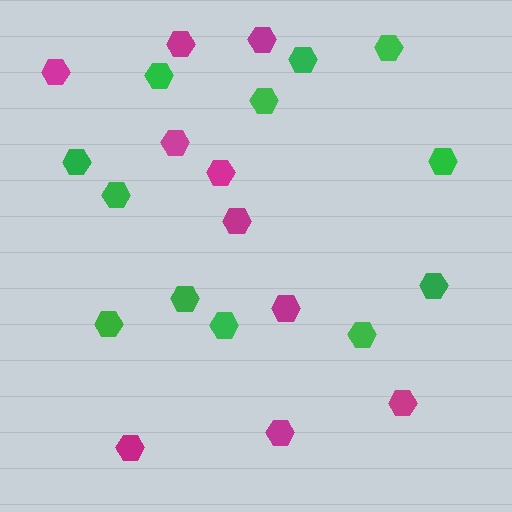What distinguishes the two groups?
There are 2 groups: one group of green hexagons (12) and one group of magenta hexagons (10).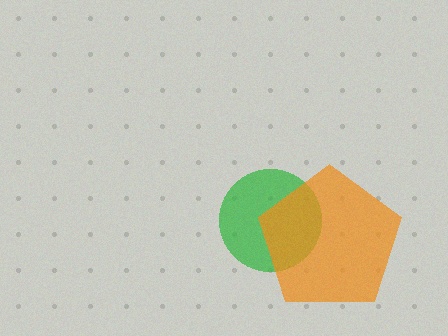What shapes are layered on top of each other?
The layered shapes are: a green circle, an orange pentagon.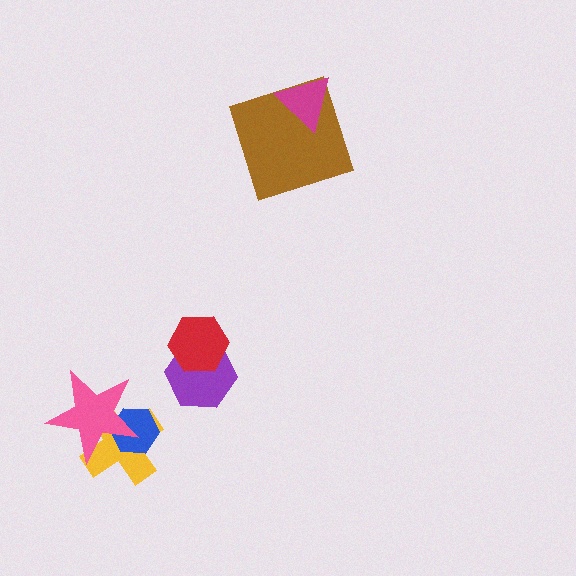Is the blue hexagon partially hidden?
Yes, it is partially covered by another shape.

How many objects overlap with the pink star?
2 objects overlap with the pink star.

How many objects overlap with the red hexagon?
1 object overlaps with the red hexagon.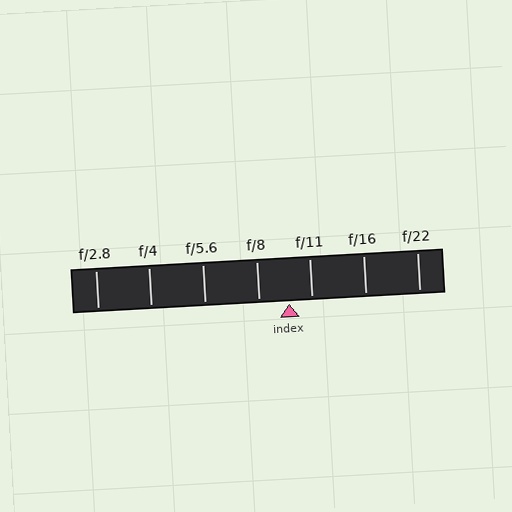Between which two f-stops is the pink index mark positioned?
The index mark is between f/8 and f/11.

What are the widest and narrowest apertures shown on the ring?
The widest aperture shown is f/2.8 and the narrowest is f/22.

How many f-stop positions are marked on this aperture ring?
There are 7 f-stop positions marked.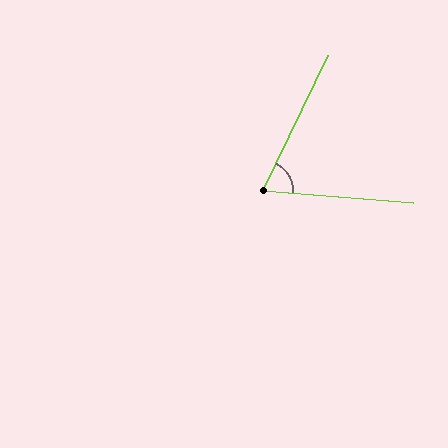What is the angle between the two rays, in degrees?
Approximately 69 degrees.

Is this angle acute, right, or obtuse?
It is acute.